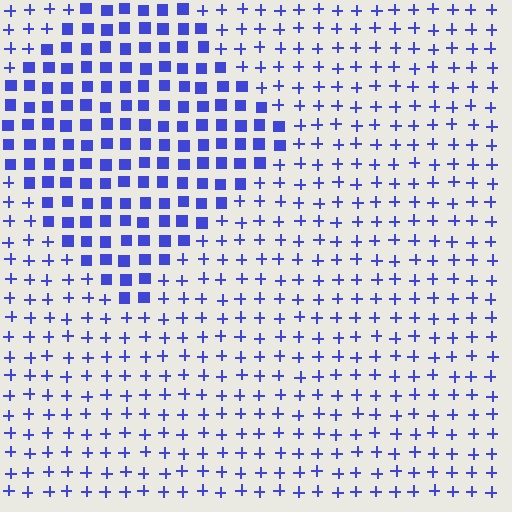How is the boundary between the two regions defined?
The boundary is defined by a change in element shape: squares inside vs. plus signs outside. All elements share the same color and spacing.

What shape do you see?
I see a diamond.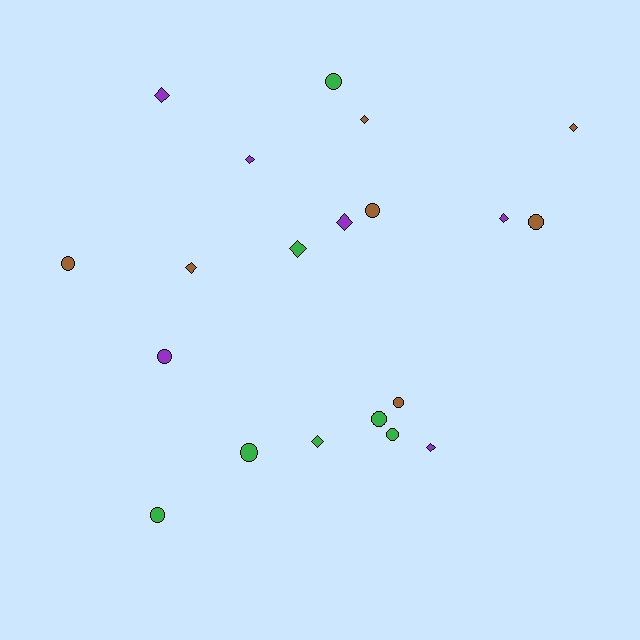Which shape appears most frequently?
Diamond, with 10 objects.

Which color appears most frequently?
Green, with 7 objects.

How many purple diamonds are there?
There are 5 purple diamonds.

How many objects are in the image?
There are 20 objects.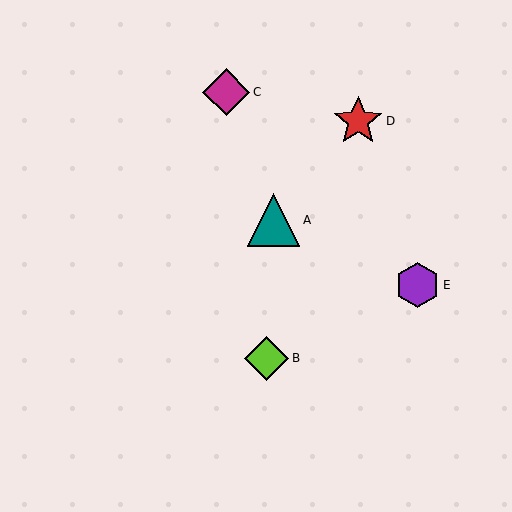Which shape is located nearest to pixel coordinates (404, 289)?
The purple hexagon (labeled E) at (418, 285) is nearest to that location.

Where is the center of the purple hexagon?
The center of the purple hexagon is at (418, 285).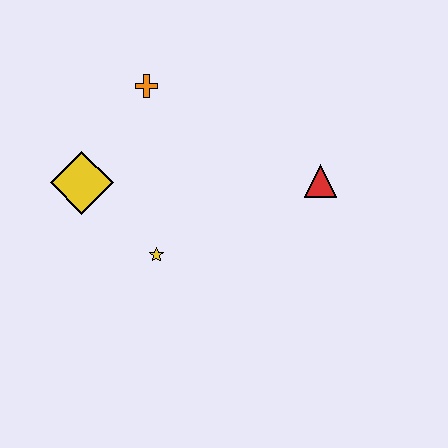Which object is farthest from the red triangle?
The yellow diamond is farthest from the red triangle.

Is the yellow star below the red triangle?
Yes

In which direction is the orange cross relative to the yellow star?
The orange cross is above the yellow star.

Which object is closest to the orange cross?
The yellow diamond is closest to the orange cross.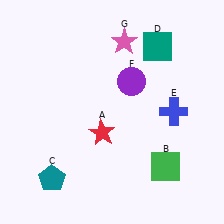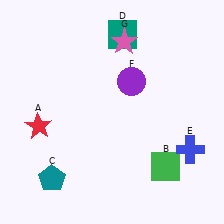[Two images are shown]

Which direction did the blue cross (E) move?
The blue cross (E) moved down.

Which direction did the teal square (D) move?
The teal square (D) moved left.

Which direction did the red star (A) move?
The red star (A) moved left.